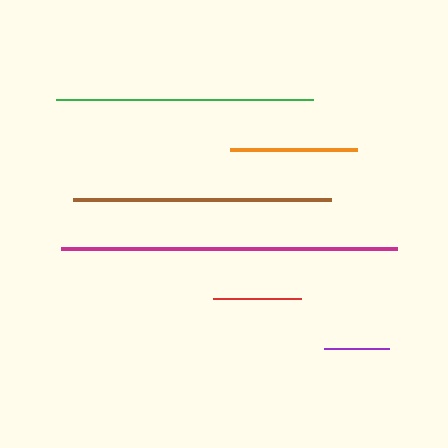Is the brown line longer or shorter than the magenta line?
The magenta line is longer than the brown line.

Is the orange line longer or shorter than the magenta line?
The magenta line is longer than the orange line.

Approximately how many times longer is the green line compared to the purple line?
The green line is approximately 4.0 times the length of the purple line.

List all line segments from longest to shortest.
From longest to shortest: magenta, green, brown, orange, red, purple.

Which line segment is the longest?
The magenta line is the longest at approximately 336 pixels.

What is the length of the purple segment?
The purple segment is approximately 65 pixels long.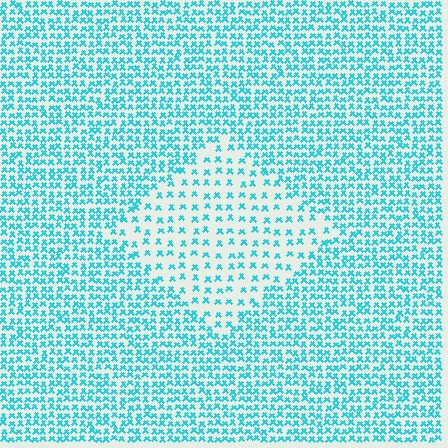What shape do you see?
I see a diamond.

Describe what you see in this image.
The image contains small cyan elements arranged at two different densities. A diamond-shaped region is visible where the elements are less densely packed than the surrounding area.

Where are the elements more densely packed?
The elements are more densely packed outside the diamond boundary.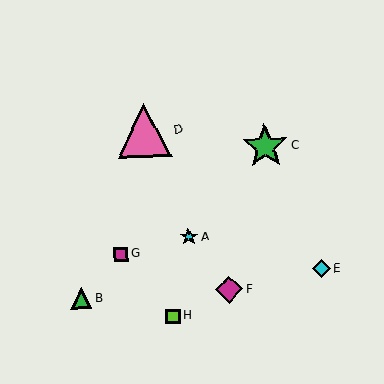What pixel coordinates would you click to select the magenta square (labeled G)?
Click at (121, 254) to select the magenta square G.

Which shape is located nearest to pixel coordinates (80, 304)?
The green triangle (labeled B) at (81, 298) is nearest to that location.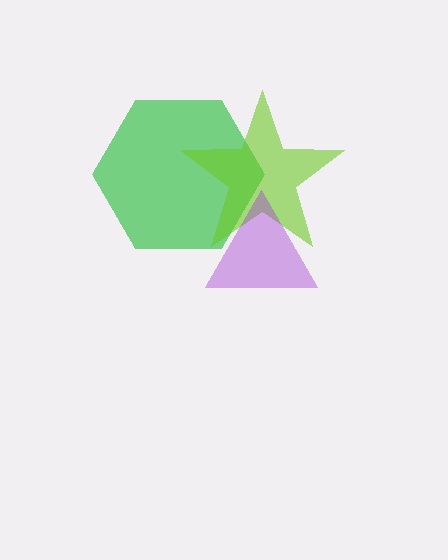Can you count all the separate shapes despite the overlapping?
Yes, there are 3 separate shapes.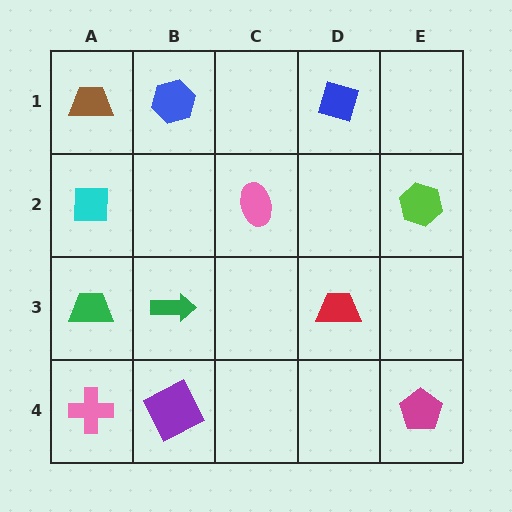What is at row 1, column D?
A blue diamond.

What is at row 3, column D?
A red trapezoid.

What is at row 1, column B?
A blue hexagon.